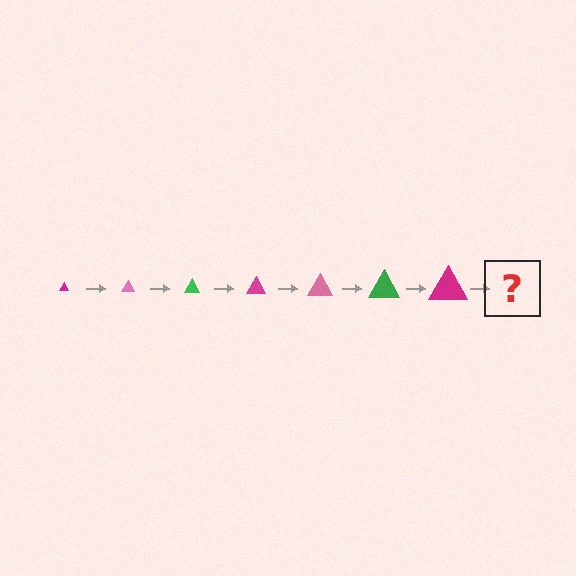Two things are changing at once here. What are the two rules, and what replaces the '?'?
The two rules are that the triangle grows larger each step and the color cycles through magenta, pink, and green. The '?' should be a pink triangle, larger than the previous one.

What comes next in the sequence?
The next element should be a pink triangle, larger than the previous one.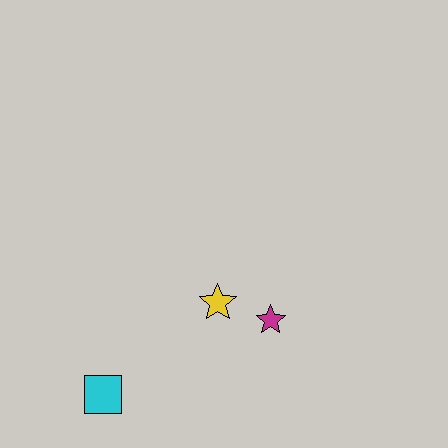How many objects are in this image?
There are 3 objects.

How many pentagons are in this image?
There are no pentagons.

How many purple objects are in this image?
There are no purple objects.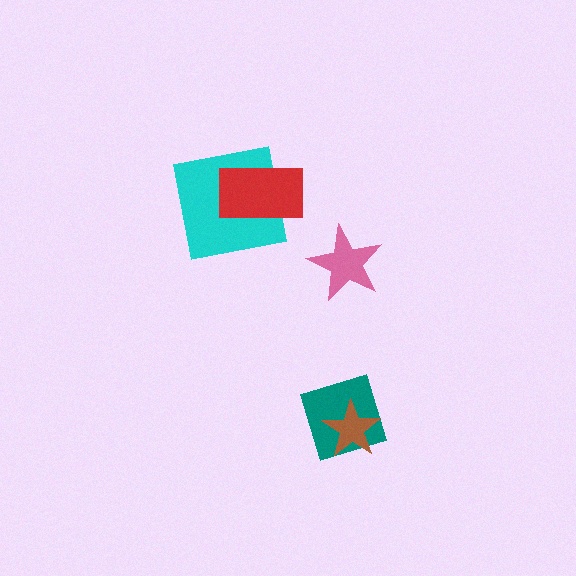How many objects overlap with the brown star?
1 object overlaps with the brown star.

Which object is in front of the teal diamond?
The brown star is in front of the teal diamond.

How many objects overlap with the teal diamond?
1 object overlaps with the teal diamond.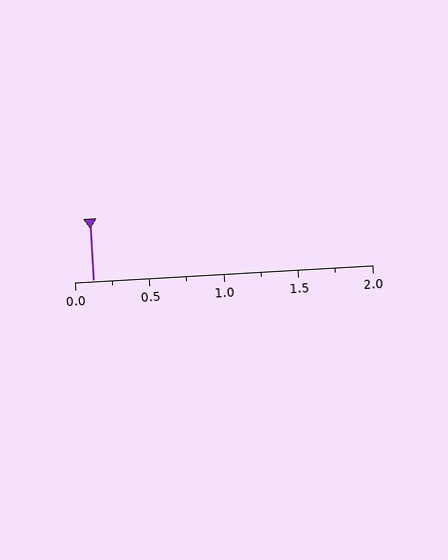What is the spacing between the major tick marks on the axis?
The major ticks are spaced 0.5 apart.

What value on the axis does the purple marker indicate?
The marker indicates approximately 0.12.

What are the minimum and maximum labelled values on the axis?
The axis runs from 0.0 to 2.0.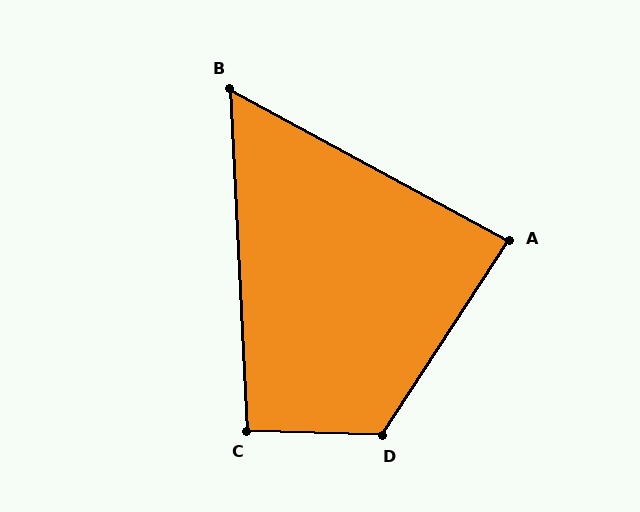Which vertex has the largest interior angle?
D, at approximately 121 degrees.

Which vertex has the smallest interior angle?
B, at approximately 59 degrees.